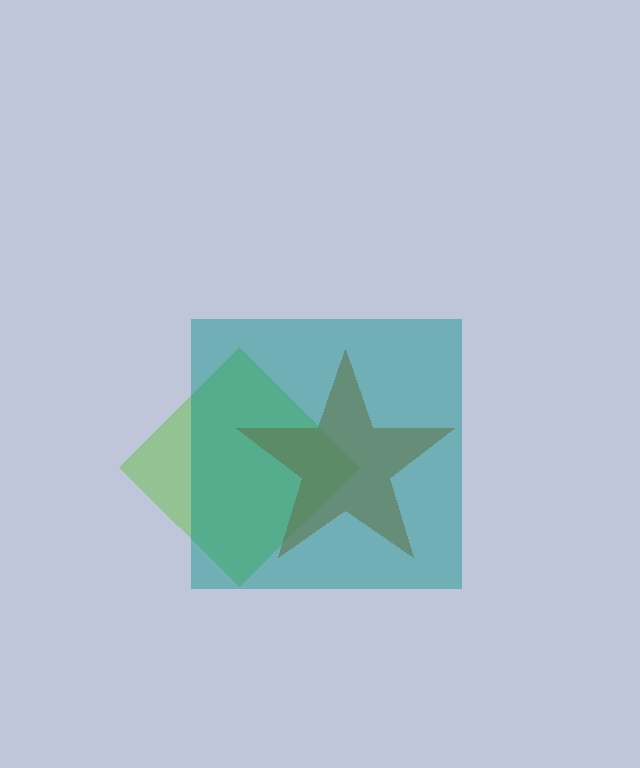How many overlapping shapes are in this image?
There are 3 overlapping shapes in the image.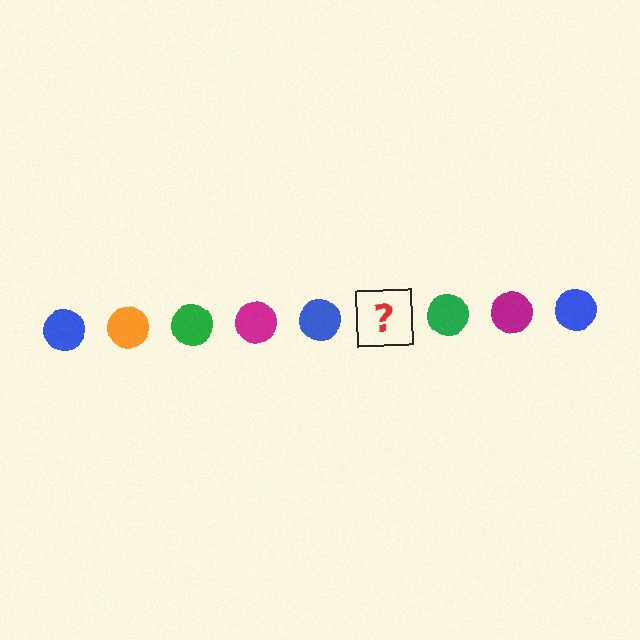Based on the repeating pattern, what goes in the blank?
The blank should be an orange circle.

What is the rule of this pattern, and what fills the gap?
The rule is that the pattern cycles through blue, orange, green, magenta circles. The gap should be filled with an orange circle.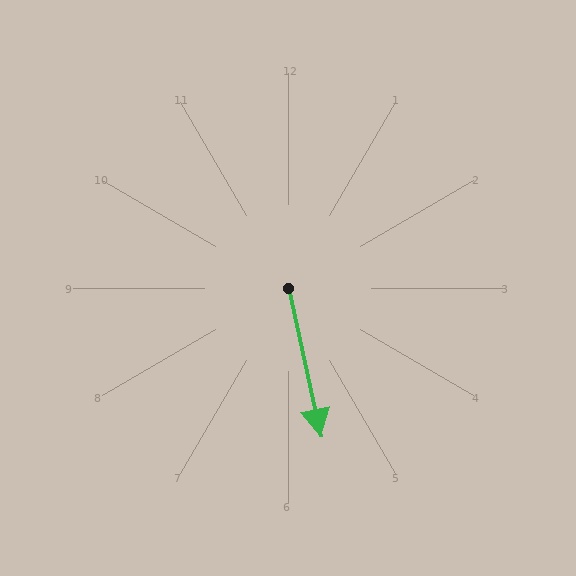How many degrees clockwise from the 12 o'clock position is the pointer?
Approximately 167 degrees.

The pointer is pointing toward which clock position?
Roughly 6 o'clock.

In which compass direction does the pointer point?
South.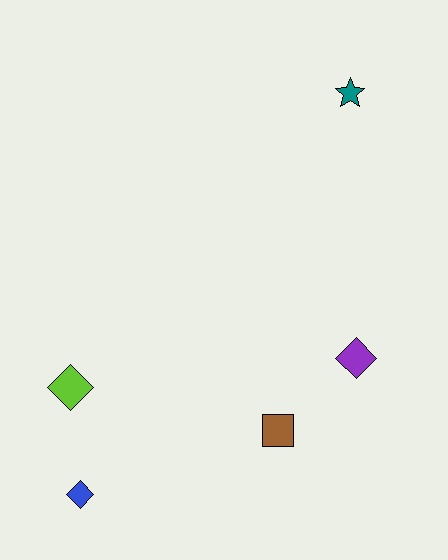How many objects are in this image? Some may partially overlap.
There are 5 objects.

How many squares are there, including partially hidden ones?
There is 1 square.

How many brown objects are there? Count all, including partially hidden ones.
There is 1 brown object.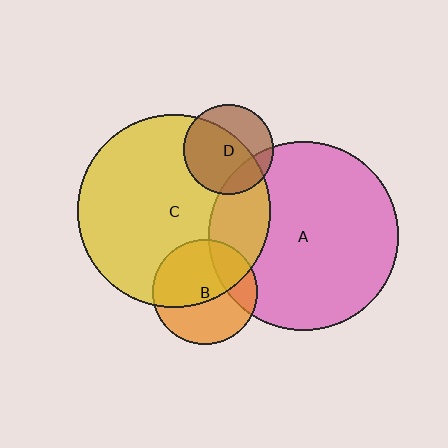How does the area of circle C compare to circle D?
Approximately 4.6 times.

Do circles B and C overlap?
Yes.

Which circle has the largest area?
Circle C (yellow).